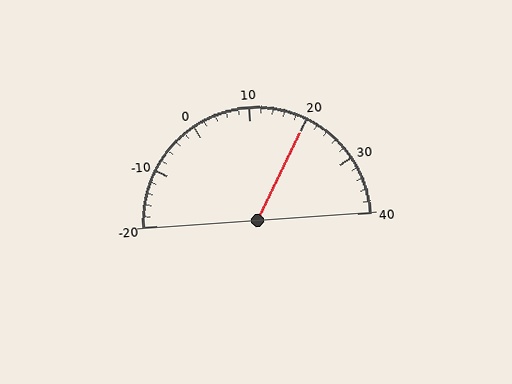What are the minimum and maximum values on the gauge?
The gauge ranges from -20 to 40.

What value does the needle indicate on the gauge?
The needle indicates approximately 20.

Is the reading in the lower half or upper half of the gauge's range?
The reading is in the upper half of the range (-20 to 40).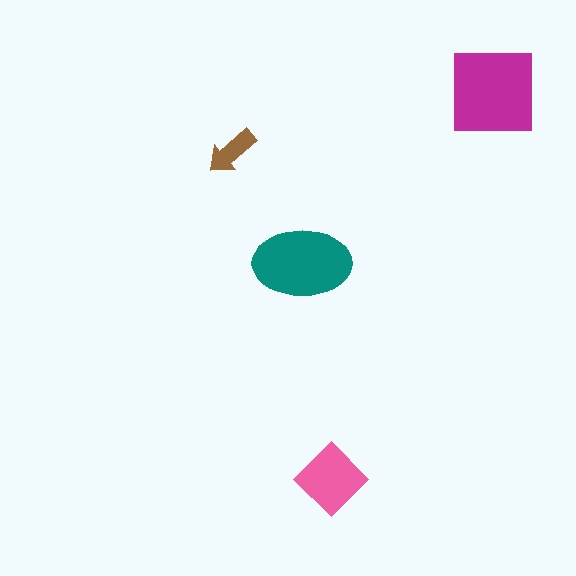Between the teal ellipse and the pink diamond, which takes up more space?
The teal ellipse.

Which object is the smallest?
The brown arrow.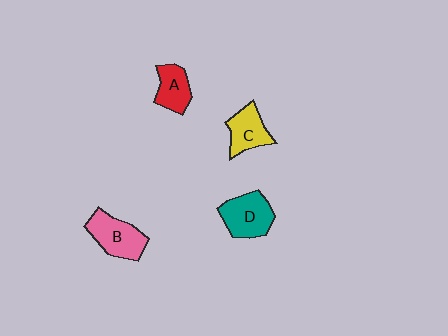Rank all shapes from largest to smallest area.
From largest to smallest: B (pink), D (teal), C (yellow), A (red).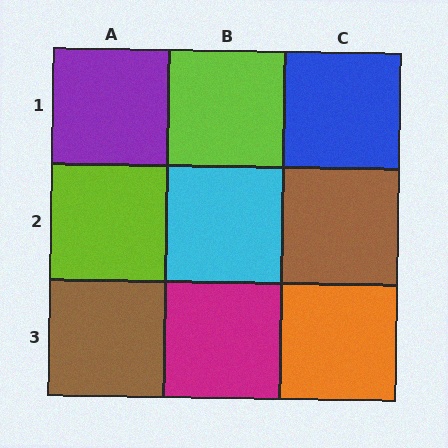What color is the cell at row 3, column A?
Brown.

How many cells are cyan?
1 cell is cyan.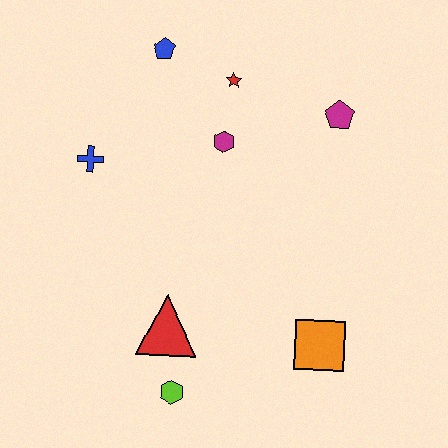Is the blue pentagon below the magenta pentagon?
No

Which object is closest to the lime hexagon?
The red triangle is closest to the lime hexagon.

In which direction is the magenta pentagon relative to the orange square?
The magenta pentagon is above the orange square.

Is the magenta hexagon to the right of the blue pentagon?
Yes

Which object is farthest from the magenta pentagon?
The lime hexagon is farthest from the magenta pentagon.